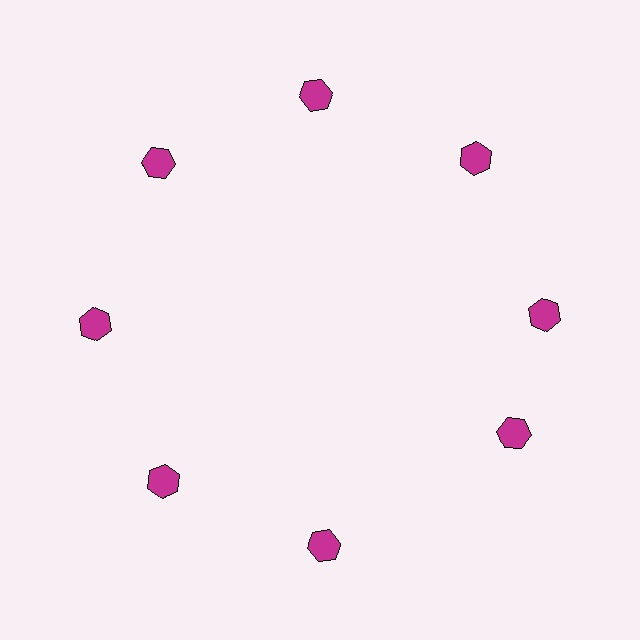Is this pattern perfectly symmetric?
No. The 8 magenta hexagons are arranged in a ring, but one element near the 4 o'clock position is rotated out of alignment along the ring, breaking the 8-fold rotational symmetry.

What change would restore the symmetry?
The symmetry would be restored by rotating it back into even spacing with its neighbors so that all 8 hexagons sit at equal angles and equal distance from the center.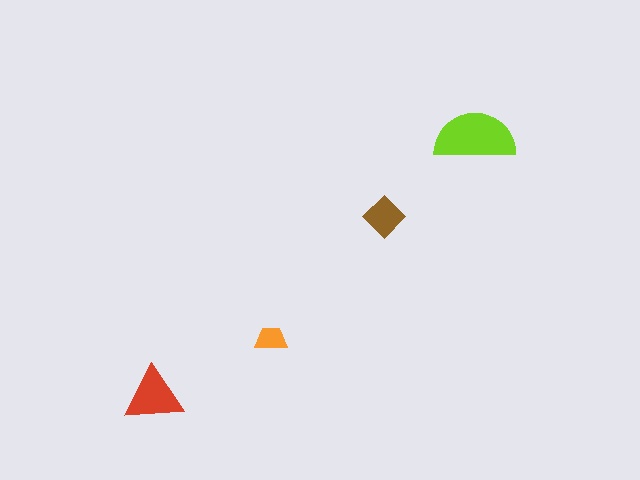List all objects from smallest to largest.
The orange trapezoid, the brown diamond, the red triangle, the lime semicircle.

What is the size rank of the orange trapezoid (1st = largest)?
4th.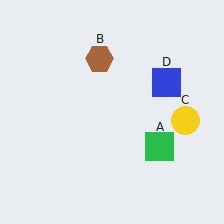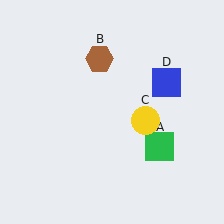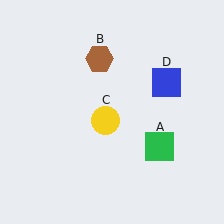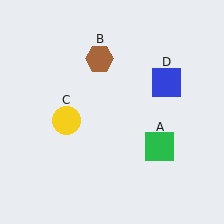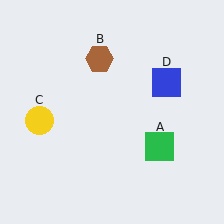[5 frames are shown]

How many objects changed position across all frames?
1 object changed position: yellow circle (object C).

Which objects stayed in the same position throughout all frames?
Green square (object A) and brown hexagon (object B) and blue square (object D) remained stationary.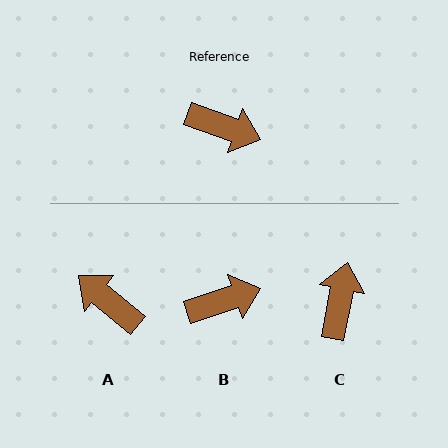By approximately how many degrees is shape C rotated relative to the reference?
Approximately 98 degrees counter-clockwise.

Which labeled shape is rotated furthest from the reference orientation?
A, about 160 degrees away.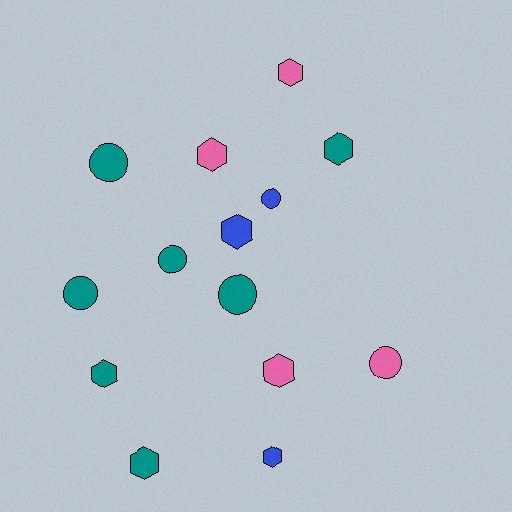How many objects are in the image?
There are 14 objects.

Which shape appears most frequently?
Hexagon, with 8 objects.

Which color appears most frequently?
Teal, with 7 objects.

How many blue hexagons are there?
There are 2 blue hexagons.